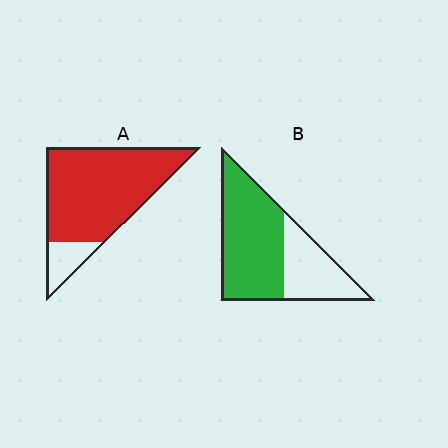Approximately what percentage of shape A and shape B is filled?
A is approximately 85% and B is approximately 65%.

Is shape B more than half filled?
Yes.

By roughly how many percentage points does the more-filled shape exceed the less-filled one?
By roughly 20 percentage points (A over B).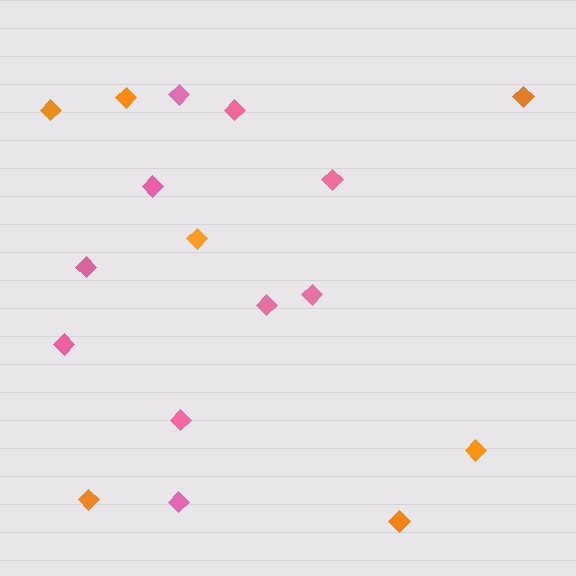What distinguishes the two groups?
There are 2 groups: one group of pink diamonds (10) and one group of orange diamonds (7).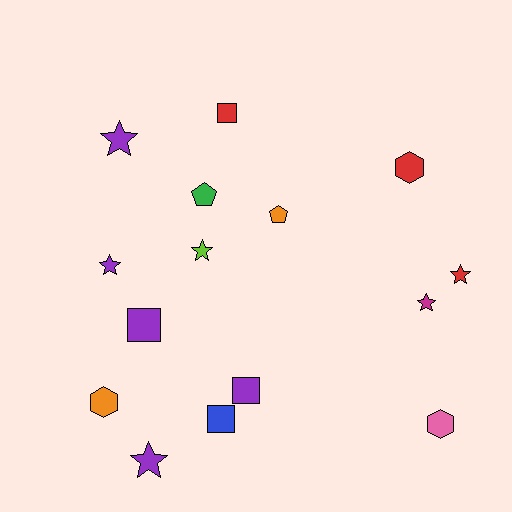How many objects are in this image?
There are 15 objects.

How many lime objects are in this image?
There is 1 lime object.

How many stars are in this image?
There are 6 stars.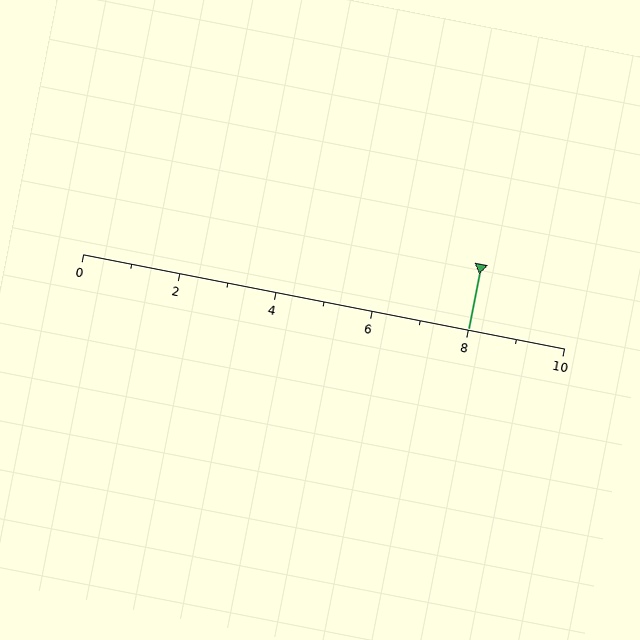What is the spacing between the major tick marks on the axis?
The major ticks are spaced 2 apart.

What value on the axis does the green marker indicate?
The marker indicates approximately 8.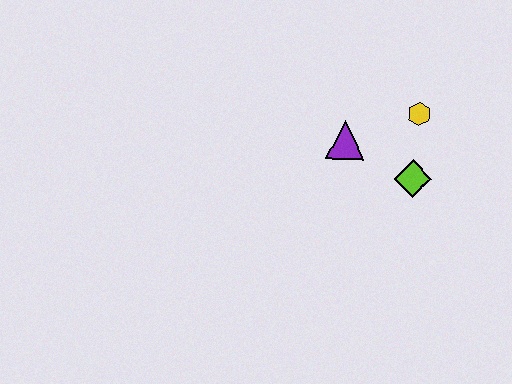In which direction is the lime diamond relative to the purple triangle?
The lime diamond is to the right of the purple triangle.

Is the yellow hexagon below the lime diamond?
No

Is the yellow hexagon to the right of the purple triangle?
Yes